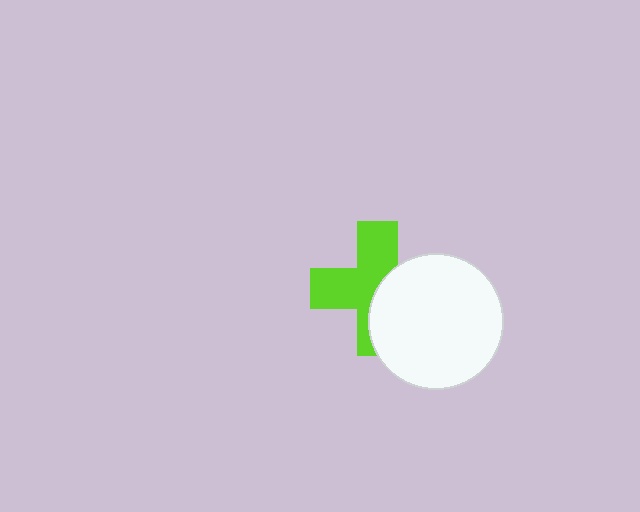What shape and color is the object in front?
The object in front is a white circle.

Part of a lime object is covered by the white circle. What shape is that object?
It is a cross.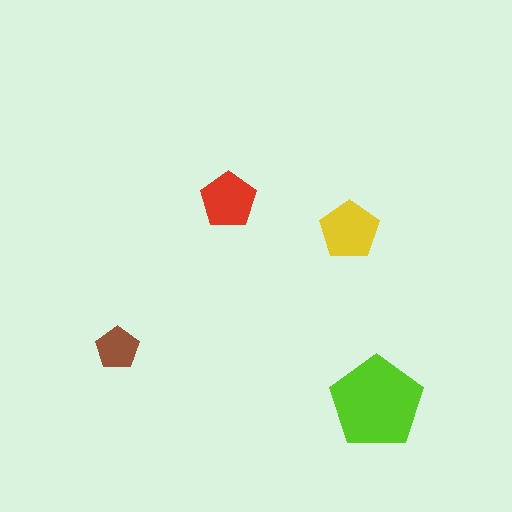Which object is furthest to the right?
The lime pentagon is rightmost.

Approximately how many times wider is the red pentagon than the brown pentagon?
About 1.5 times wider.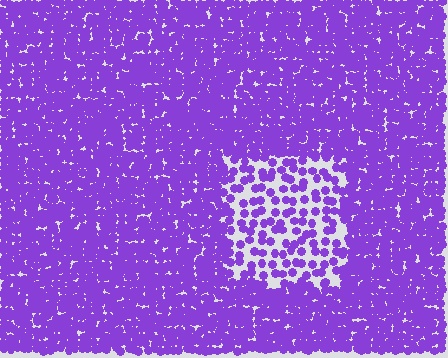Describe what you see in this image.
The image contains small purple elements arranged at two different densities. A rectangle-shaped region is visible where the elements are less densely packed than the surrounding area.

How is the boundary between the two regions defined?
The boundary is defined by a change in element density (approximately 2.5x ratio). All elements are the same color, size, and shape.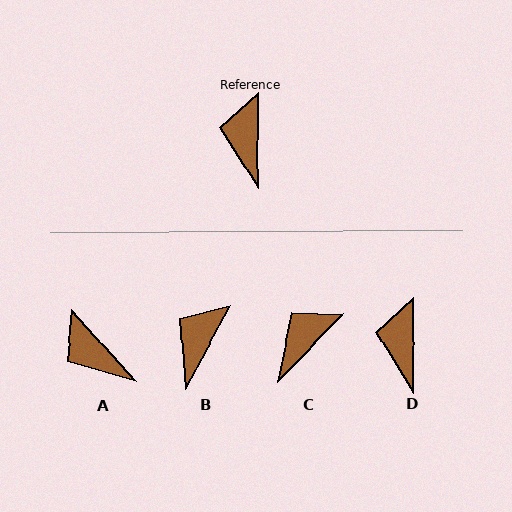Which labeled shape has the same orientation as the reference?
D.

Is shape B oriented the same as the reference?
No, it is off by about 28 degrees.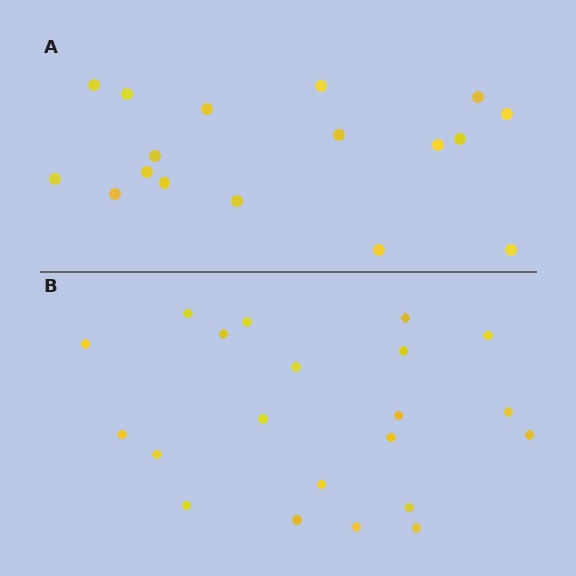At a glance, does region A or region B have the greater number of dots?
Region B (the bottom region) has more dots.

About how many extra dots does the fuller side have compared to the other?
Region B has about 4 more dots than region A.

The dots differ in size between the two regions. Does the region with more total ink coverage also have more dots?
No. Region A has more total ink coverage because its dots are larger, but region B actually contains more individual dots. Total area can be misleading — the number of items is what matters here.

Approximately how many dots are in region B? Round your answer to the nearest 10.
About 20 dots. (The exact count is 21, which rounds to 20.)